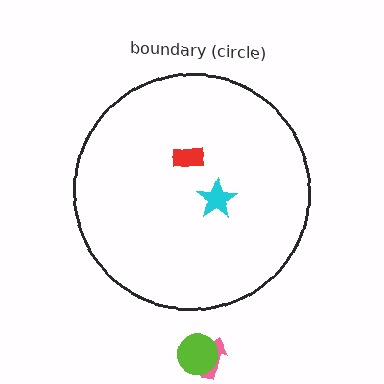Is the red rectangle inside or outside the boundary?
Inside.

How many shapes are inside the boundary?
2 inside, 2 outside.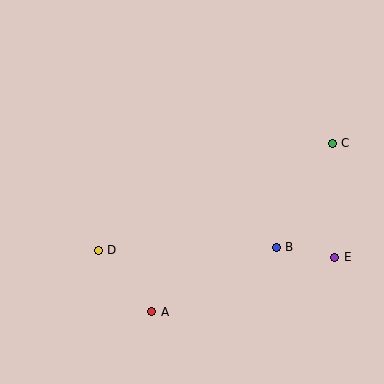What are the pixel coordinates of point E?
Point E is at (335, 257).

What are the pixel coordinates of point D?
Point D is at (98, 250).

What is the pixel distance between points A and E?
The distance between A and E is 191 pixels.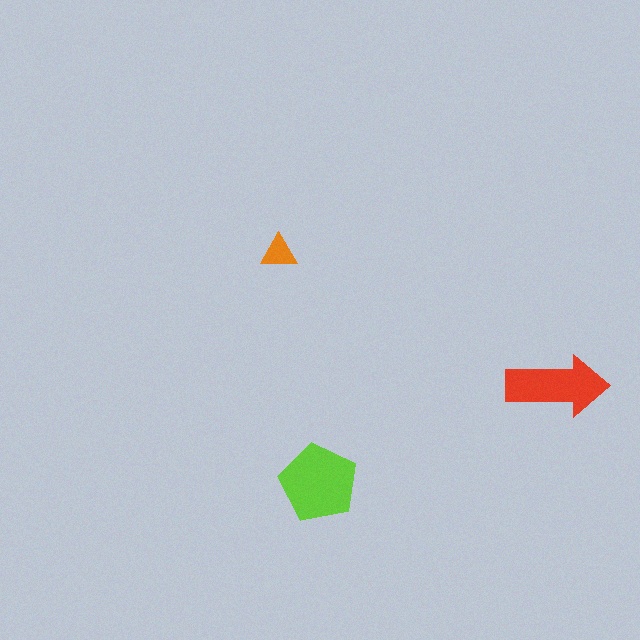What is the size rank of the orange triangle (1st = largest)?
3rd.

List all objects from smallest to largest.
The orange triangle, the red arrow, the lime pentagon.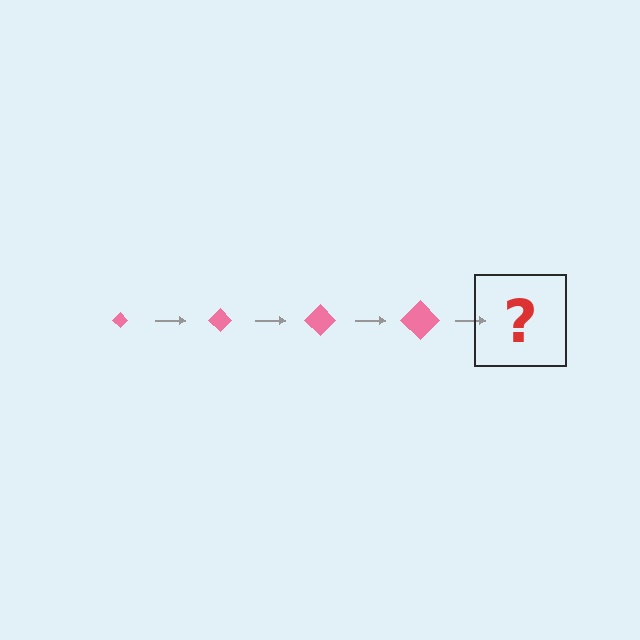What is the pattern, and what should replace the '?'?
The pattern is that the diamond gets progressively larger each step. The '?' should be a pink diamond, larger than the previous one.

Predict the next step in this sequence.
The next step is a pink diamond, larger than the previous one.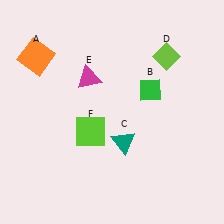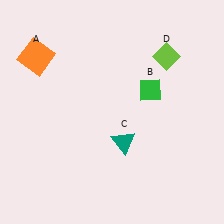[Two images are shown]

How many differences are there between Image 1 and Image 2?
There are 2 differences between the two images.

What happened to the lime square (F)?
The lime square (F) was removed in Image 2. It was in the bottom-left area of Image 1.